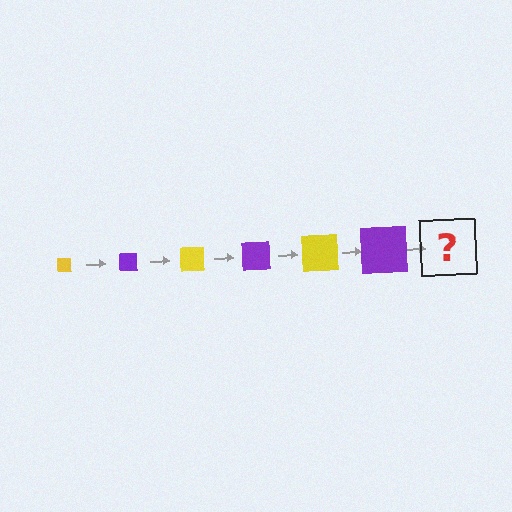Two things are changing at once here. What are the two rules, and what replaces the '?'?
The two rules are that the square grows larger each step and the color cycles through yellow and purple. The '?' should be a yellow square, larger than the previous one.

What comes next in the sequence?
The next element should be a yellow square, larger than the previous one.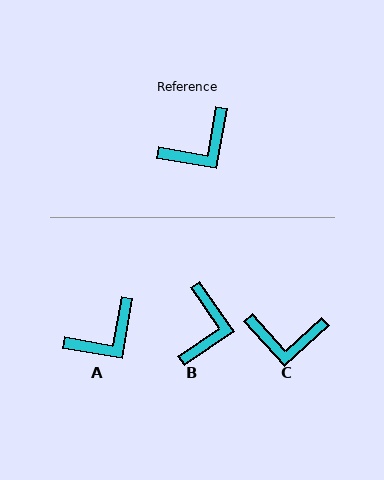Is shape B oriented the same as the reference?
No, it is off by about 44 degrees.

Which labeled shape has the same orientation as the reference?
A.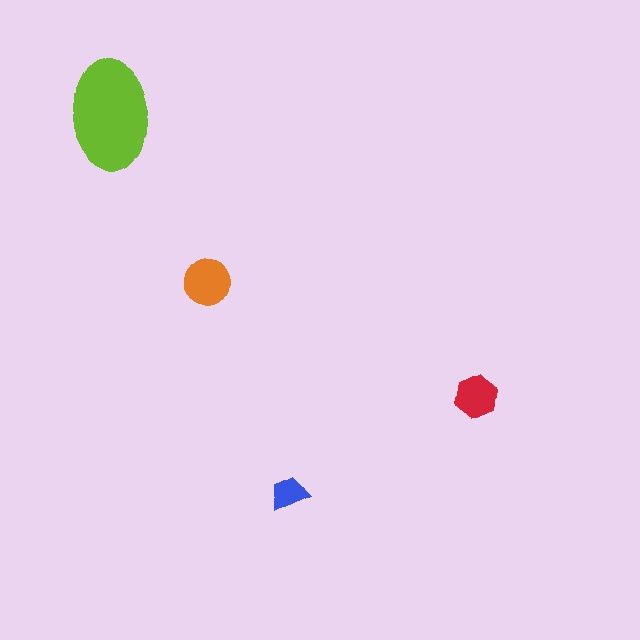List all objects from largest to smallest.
The lime ellipse, the orange circle, the red hexagon, the blue trapezoid.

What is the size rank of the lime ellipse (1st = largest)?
1st.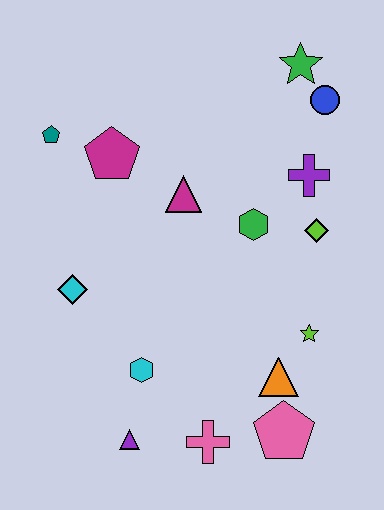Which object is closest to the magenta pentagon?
The teal pentagon is closest to the magenta pentagon.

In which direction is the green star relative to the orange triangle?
The green star is above the orange triangle.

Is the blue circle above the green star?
No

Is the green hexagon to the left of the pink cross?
No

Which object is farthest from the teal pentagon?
The pink pentagon is farthest from the teal pentagon.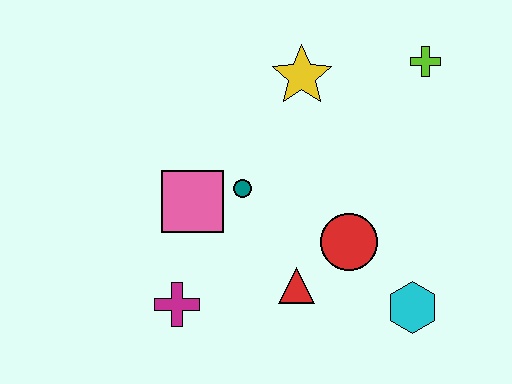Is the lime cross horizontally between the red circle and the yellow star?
No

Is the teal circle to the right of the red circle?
No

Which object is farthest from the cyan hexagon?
The yellow star is farthest from the cyan hexagon.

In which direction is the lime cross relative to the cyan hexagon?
The lime cross is above the cyan hexagon.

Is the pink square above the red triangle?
Yes